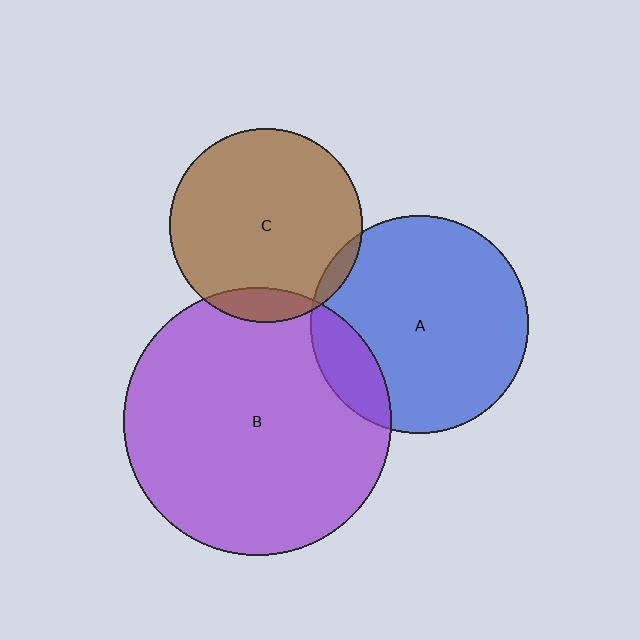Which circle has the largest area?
Circle B (purple).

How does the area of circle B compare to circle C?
Approximately 1.9 times.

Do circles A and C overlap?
Yes.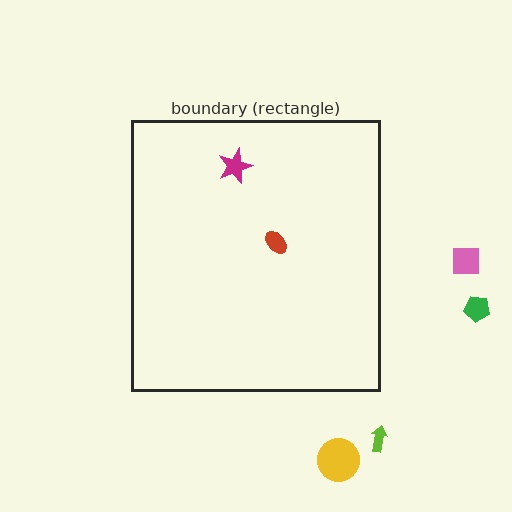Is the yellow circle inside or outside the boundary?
Outside.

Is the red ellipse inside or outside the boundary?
Inside.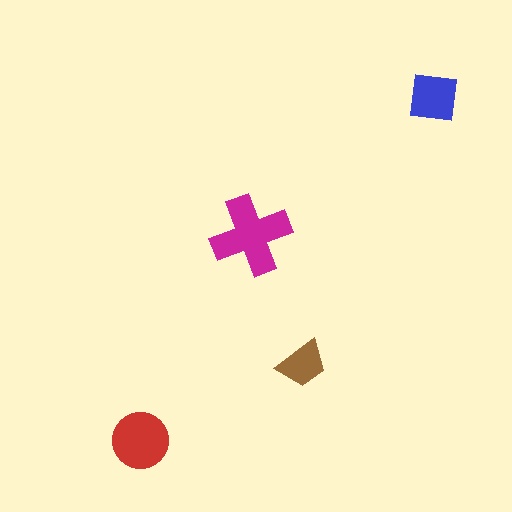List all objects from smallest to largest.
The brown trapezoid, the blue square, the red circle, the magenta cross.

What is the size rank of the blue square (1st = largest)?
3rd.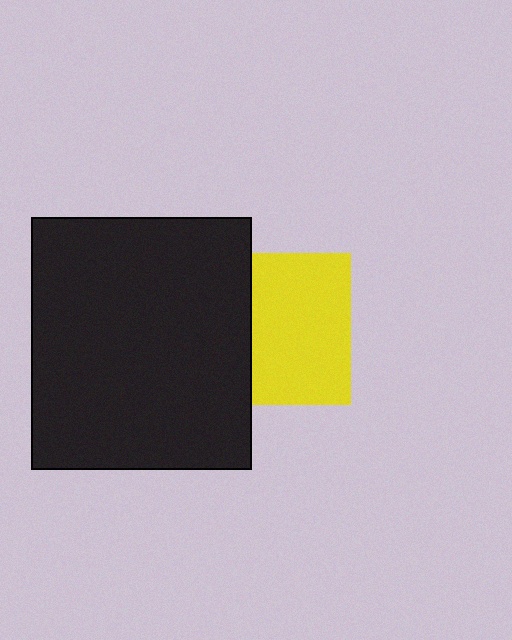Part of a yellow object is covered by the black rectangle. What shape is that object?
It is a square.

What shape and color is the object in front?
The object in front is a black rectangle.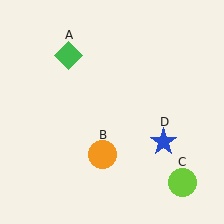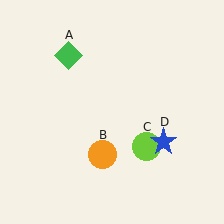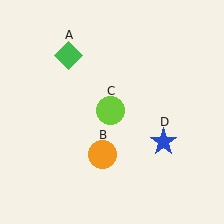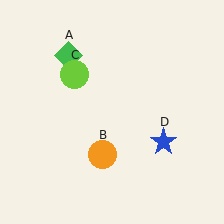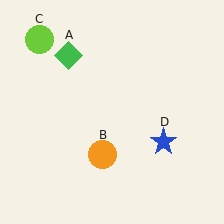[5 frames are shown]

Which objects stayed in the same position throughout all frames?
Green diamond (object A) and orange circle (object B) and blue star (object D) remained stationary.